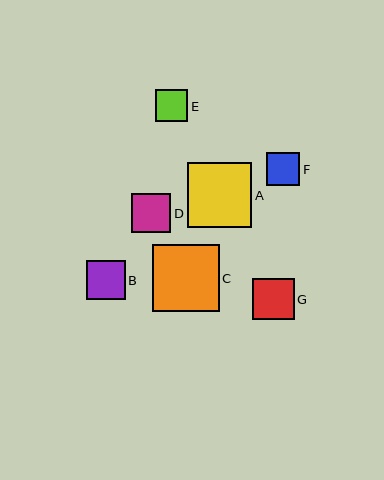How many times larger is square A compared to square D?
Square A is approximately 1.6 times the size of square D.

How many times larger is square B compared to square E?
Square B is approximately 1.2 times the size of square E.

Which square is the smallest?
Square E is the smallest with a size of approximately 33 pixels.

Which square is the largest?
Square C is the largest with a size of approximately 67 pixels.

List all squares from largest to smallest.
From largest to smallest: C, A, G, D, B, F, E.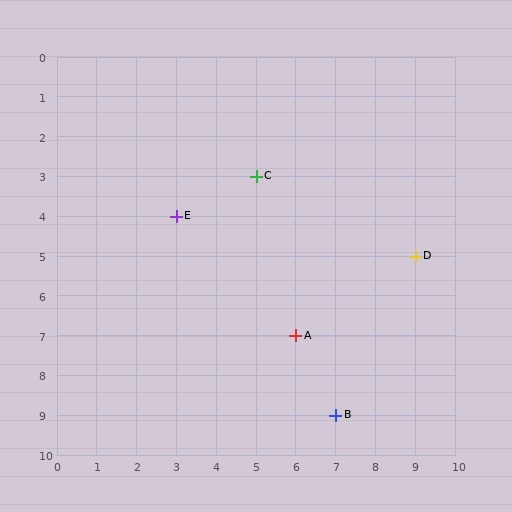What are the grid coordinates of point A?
Point A is at grid coordinates (6, 7).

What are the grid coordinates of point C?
Point C is at grid coordinates (5, 3).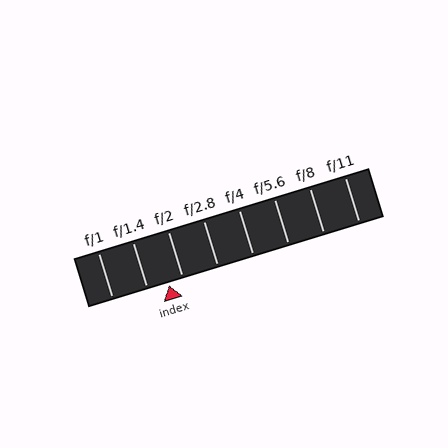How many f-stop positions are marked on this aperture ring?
There are 8 f-stop positions marked.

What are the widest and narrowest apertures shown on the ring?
The widest aperture shown is f/1 and the narrowest is f/11.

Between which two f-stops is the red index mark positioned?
The index mark is between f/1.4 and f/2.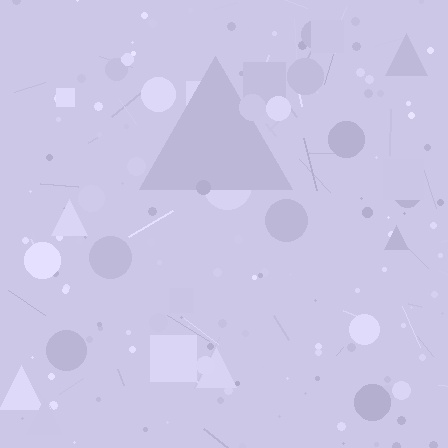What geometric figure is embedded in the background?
A triangle is embedded in the background.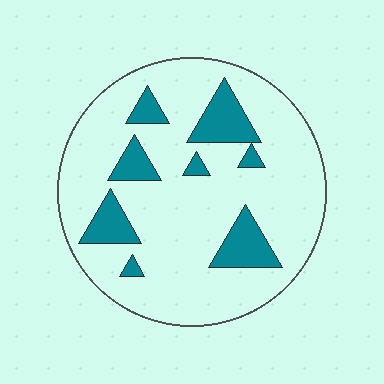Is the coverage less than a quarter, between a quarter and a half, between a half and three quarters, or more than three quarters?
Less than a quarter.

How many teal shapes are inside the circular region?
8.